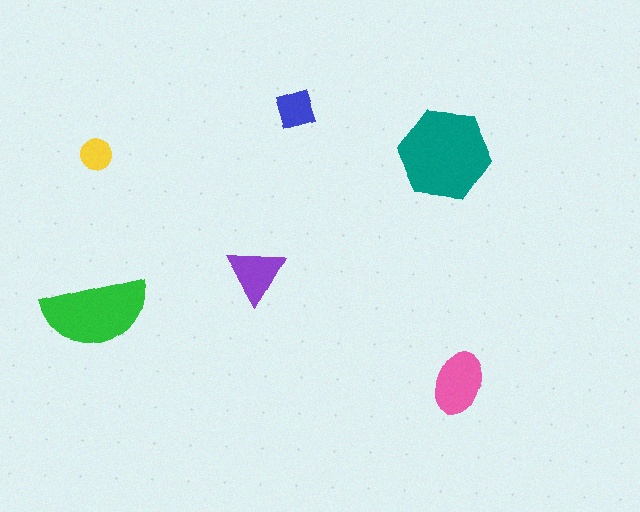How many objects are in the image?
There are 6 objects in the image.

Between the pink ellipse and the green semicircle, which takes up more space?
The green semicircle.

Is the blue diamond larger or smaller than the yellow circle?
Larger.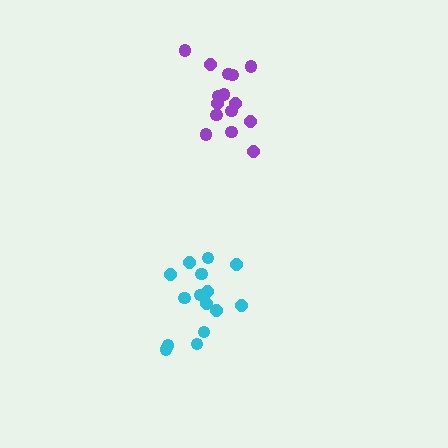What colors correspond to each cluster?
The clusters are colored: purple, cyan.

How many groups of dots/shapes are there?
There are 2 groups.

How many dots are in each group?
Group 1: 15 dots, Group 2: 15 dots (30 total).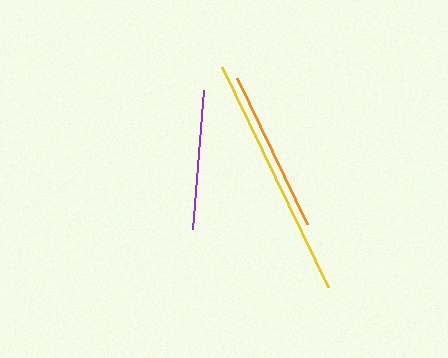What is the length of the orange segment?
The orange segment is approximately 161 pixels long.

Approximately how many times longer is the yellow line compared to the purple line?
The yellow line is approximately 1.7 times the length of the purple line.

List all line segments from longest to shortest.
From longest to shortest: yellow, orange, purple.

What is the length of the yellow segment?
The yellow segment is approximately 244 pixels long.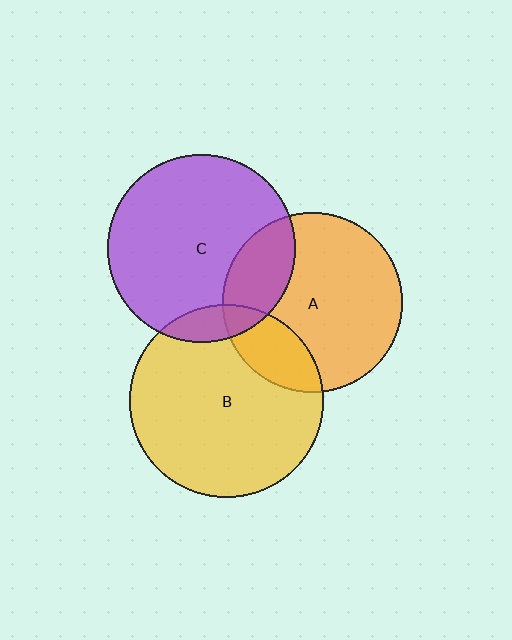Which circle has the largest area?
Circle B (yellow).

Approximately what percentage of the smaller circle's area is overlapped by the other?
Approximately 10%.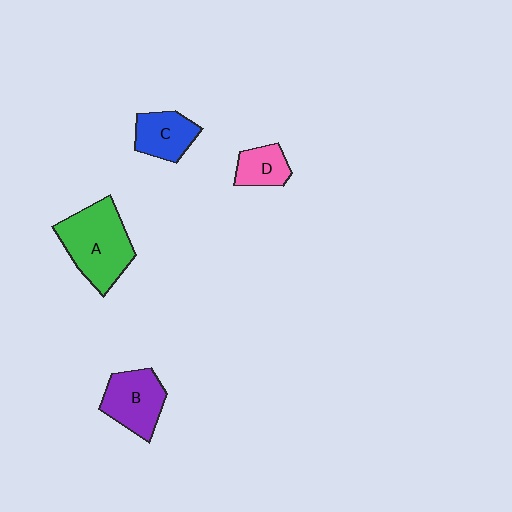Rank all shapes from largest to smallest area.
From largest to smallest: A (green), B (purple), C (blue), D (pink).